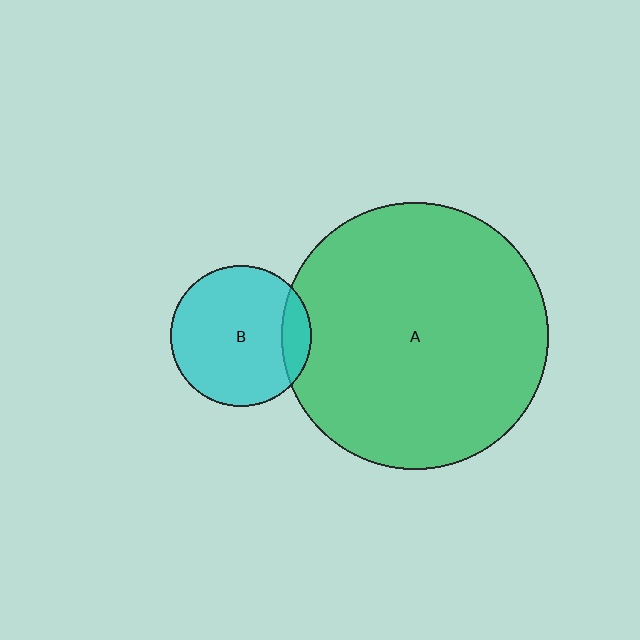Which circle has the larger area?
Circle A (green).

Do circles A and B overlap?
Yes.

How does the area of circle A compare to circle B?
Approximately 3.6 times.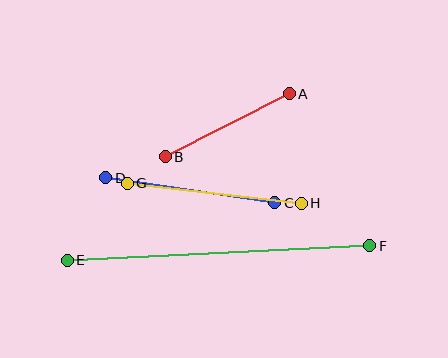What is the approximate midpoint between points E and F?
The midpoint is at approximately (219, 253) pixels.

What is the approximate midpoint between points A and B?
The midpoint is at approximately (227, 125) pixels.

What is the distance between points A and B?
The distance is approximately 140 pixels.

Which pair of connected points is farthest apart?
Points E and F are farthest apart.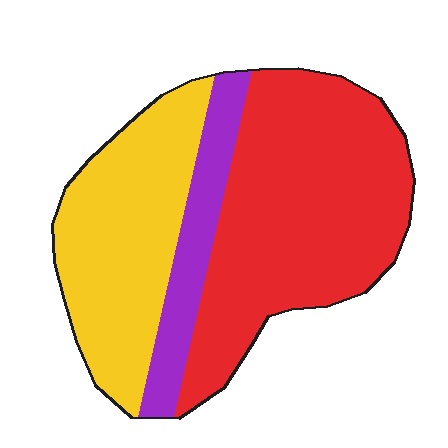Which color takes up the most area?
Red, at roughly 50%.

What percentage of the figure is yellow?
Yellow covers roughly 35% of the figure.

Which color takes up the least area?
Purple, at roughly 15%.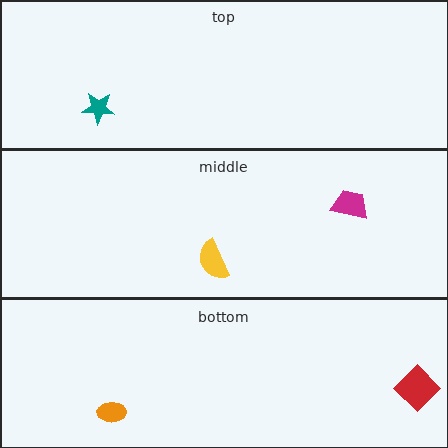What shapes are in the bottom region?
The red diamond, the orange ellipse.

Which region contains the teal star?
The top region.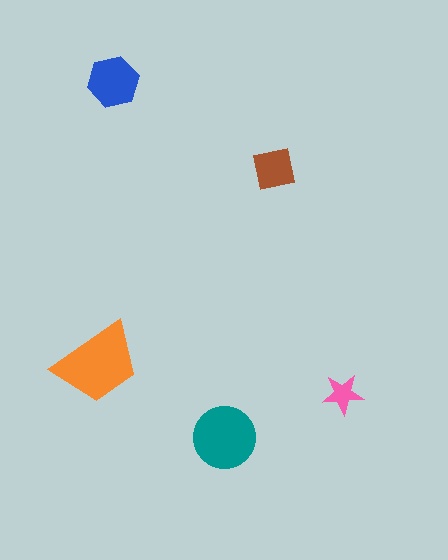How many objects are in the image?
There are 5 objects in the image.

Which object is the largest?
The orange trapezoid.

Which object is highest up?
The blue hexagon is topmost.